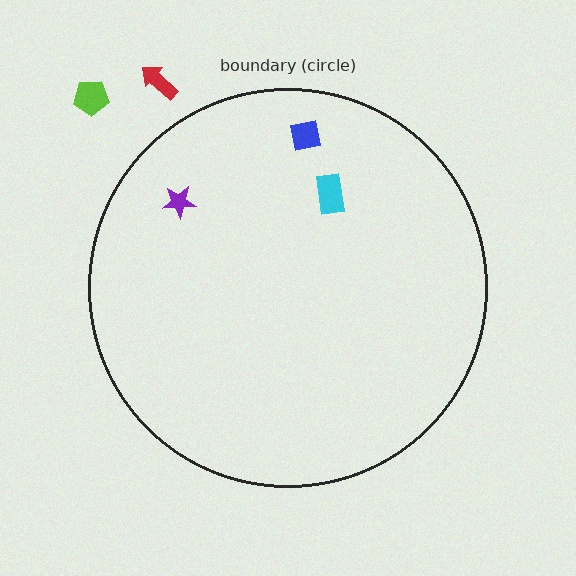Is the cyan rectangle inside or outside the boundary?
Inside.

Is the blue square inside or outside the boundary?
Inside.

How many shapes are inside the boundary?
3 inside, 2 outside.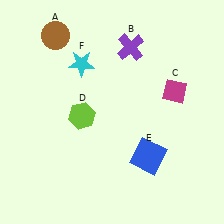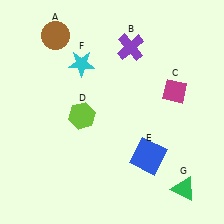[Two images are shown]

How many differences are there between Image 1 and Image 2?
There is 1 difference between the two images.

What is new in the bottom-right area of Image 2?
A green triangle (G) was added in the bottom-right area of Image 2.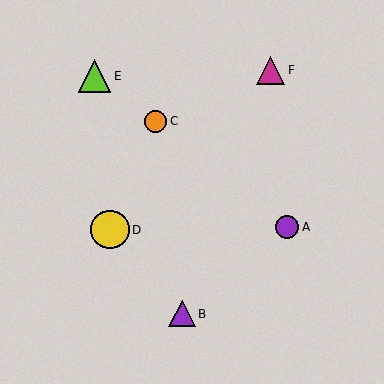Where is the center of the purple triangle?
The center of the purple triangle is at (182, 314).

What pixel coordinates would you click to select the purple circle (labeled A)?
Click at (287, 227) to select the purple circle A.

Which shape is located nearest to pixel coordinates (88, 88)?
The lime triangle (labeled E) at (94, 76) is nearest to that location.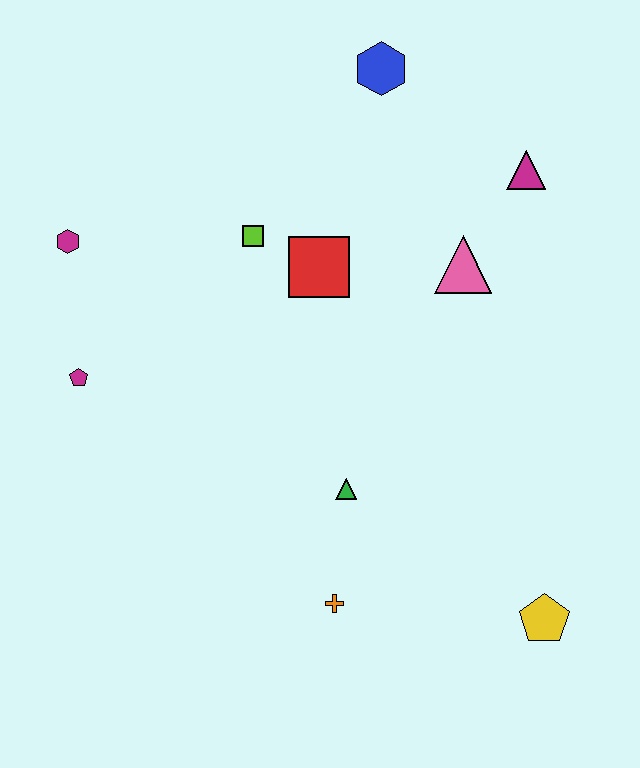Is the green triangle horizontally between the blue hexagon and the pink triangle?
No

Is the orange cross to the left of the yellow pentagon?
Yes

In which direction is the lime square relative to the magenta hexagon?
The lime square is to the right of the magenta hexagon.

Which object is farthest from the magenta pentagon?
The yellow pentagon is farthest from the magenta pentagon.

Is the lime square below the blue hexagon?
Yes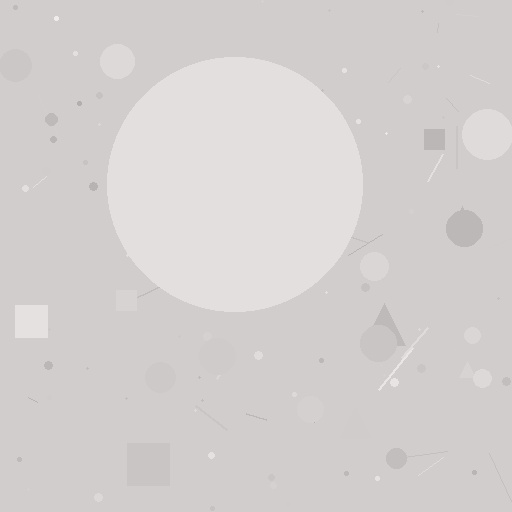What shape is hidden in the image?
A circle is hidden in the image.